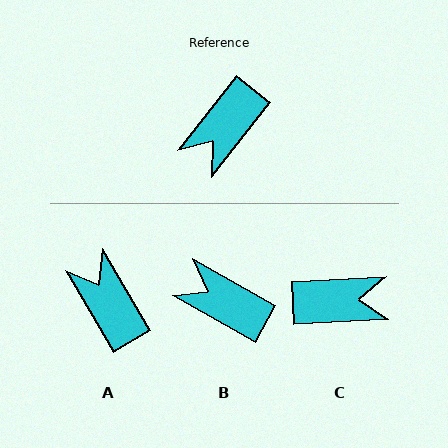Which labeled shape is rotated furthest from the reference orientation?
C, about 131 degrees away.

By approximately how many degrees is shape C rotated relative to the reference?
Approximately 131 degrees counter-clockwise.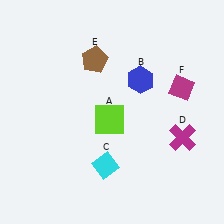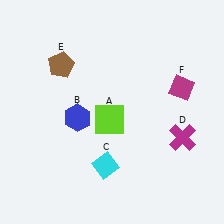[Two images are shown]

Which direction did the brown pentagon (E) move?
The brown pentagon (E) moved left.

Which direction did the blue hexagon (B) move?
The blue hexagon (B) moved left.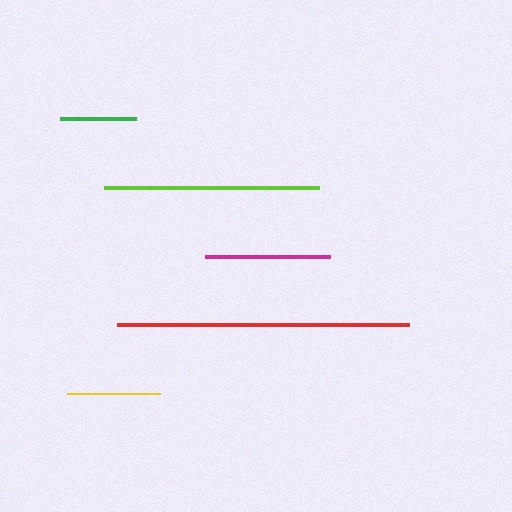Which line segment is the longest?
The red line is the longest at approximately 291 pixels.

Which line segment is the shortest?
The green line is the shortest at approximately 76 pixels.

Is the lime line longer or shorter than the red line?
The red line is longer than the lime line.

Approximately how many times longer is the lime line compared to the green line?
The lime line is approximately 2.8 times the length of the green line.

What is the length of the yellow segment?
The yellow segment is approximately 93 pixels long.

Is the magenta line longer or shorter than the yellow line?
The magenta line is longer than the yellow line.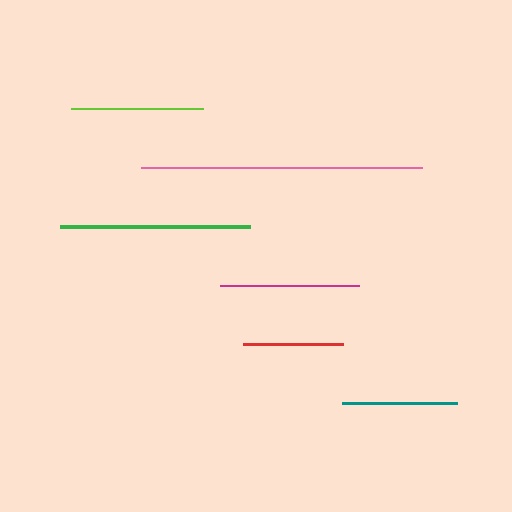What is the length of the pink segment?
The pink segment is approximately 280 pixels long.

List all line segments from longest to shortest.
From longest to shortest: pink, green, magenta, lime, teal, red.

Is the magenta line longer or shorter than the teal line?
The magenta line is longer than the teal line.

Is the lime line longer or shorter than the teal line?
The lime line is longer than the teal line.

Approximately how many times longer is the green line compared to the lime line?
The green line is approximately 1.4 times the length of the lime line.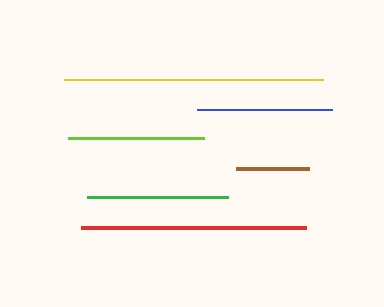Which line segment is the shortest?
The brown line is the shortest at approximately 73 pixels.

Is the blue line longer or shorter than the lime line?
The lime line is longer than the blue line.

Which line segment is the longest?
The yellow line is the longest at approximately 259 pixels.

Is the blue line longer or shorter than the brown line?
The blue line is longer than the brown line.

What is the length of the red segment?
The red segment is approximately 225 pixels long.